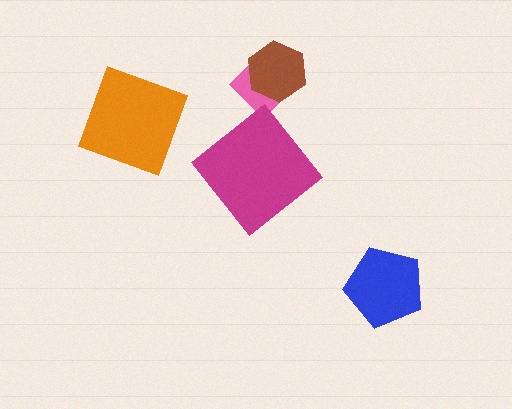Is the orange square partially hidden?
No, no other shape covers it.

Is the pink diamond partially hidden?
Yes, it is partially covered by another shape.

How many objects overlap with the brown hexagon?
1 object overlaps with the brown hexagon.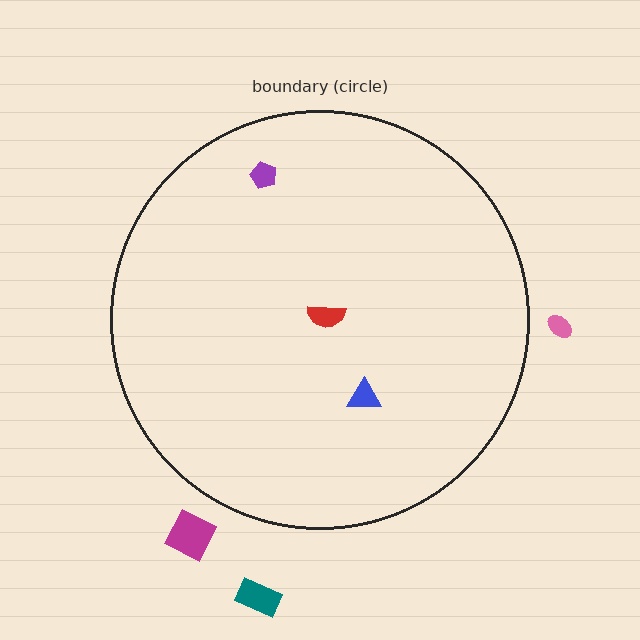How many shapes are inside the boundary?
3 inside, 3 outside.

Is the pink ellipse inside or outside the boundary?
Outside.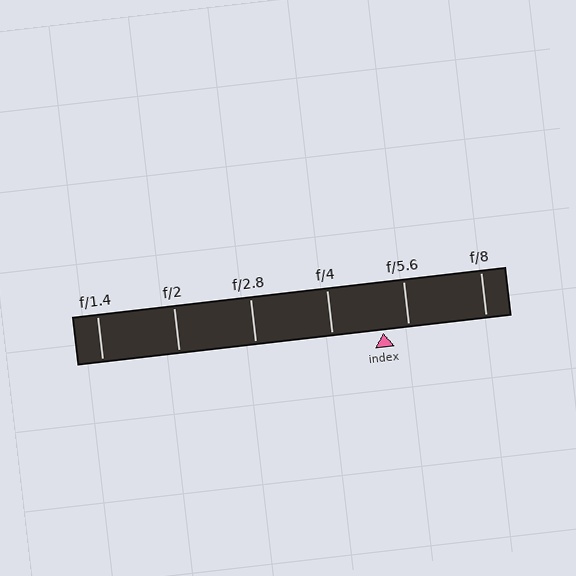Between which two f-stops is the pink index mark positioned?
The index mark is between f/4 and f/5.6.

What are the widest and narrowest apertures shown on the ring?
The widest aperture shown is f/1.4 and the narrowest is f/8.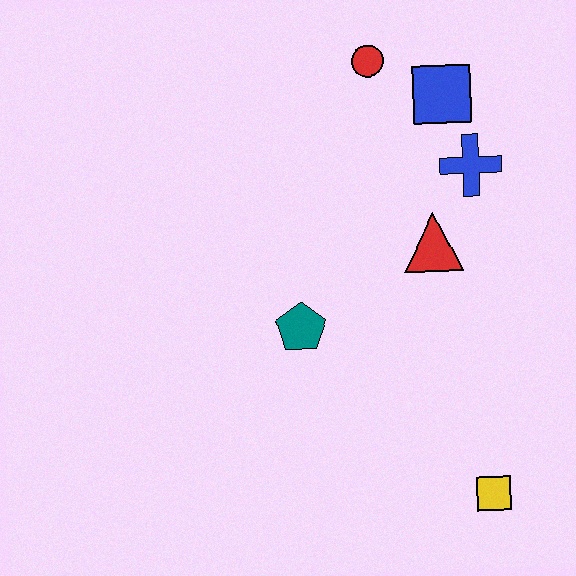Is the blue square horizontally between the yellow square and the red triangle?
Yes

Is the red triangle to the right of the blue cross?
No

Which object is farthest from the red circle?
The yellow square is farthest from the red circle.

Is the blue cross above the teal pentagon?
Yes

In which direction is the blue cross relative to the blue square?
The blue cross is below the blue square.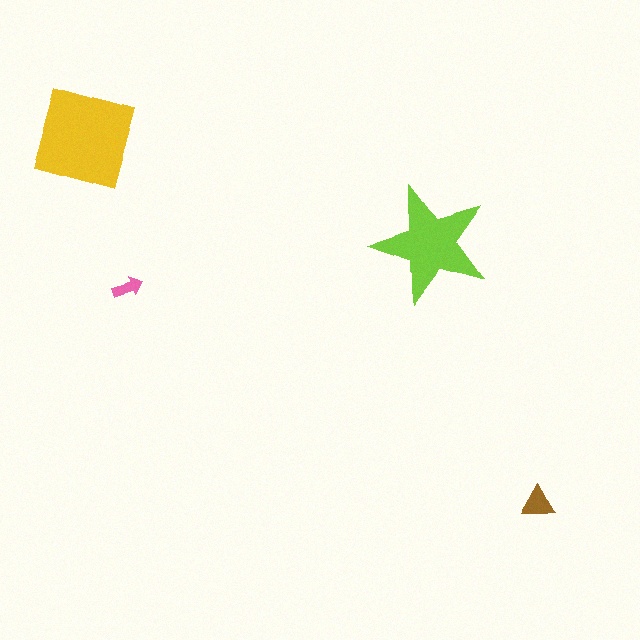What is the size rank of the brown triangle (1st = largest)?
3rd.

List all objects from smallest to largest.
The pink arrow, the brown triangle, the lime star, the yellow square.